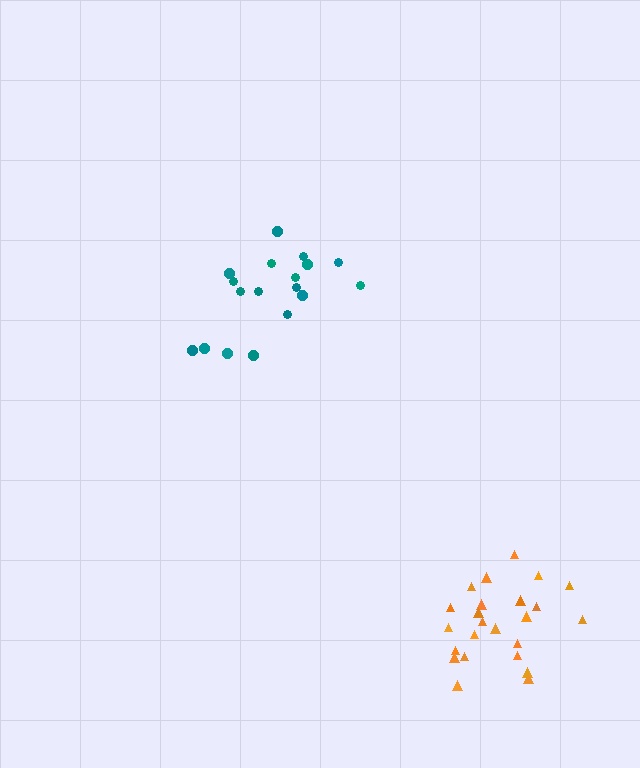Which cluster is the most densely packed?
Orange.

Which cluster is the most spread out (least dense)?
Teal.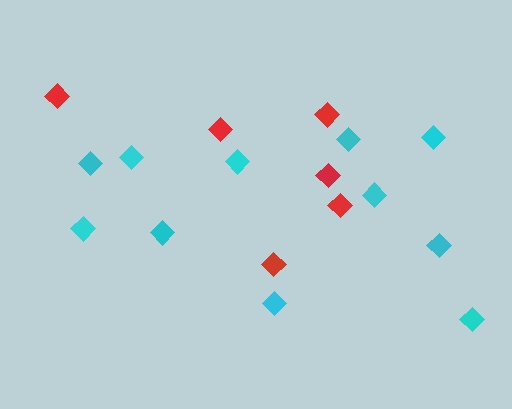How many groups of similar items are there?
There are 2 groups: one group of cyan diamonds (11) and one group of red diamonds (6).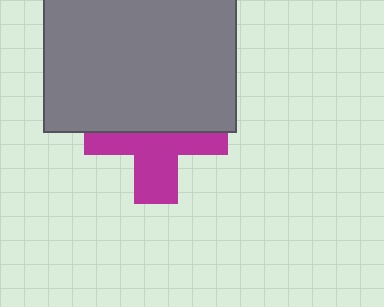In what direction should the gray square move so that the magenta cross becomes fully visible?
The gray square should move up. That is the shortest direction to clear the overlap and leave the magenta cross fully visible.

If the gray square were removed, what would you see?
You would see the complete magenta cross.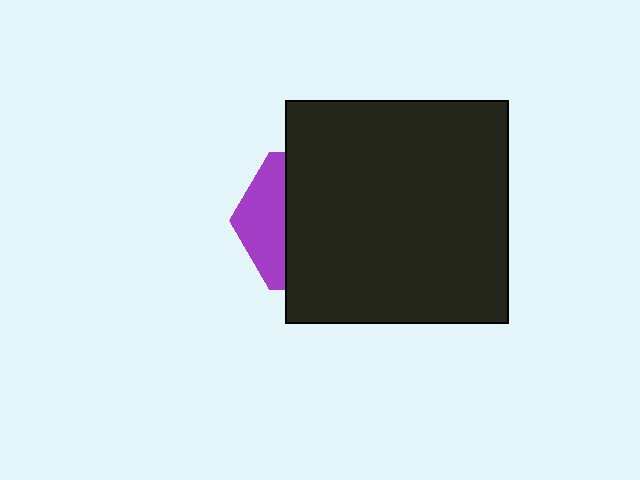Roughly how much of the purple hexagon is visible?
A small part of it is visible (roughly 30%).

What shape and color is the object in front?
The object in front is a black square.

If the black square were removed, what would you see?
You would see the complete purple hexagon.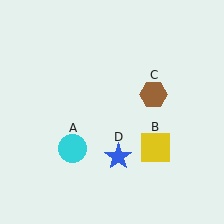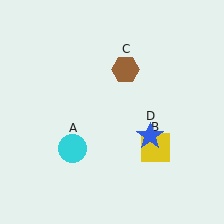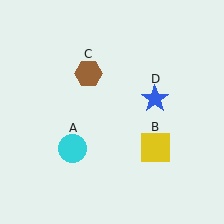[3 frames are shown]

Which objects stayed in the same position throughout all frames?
Cyan circle (object A) and yellow square (object B) remained stationary.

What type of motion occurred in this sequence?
The brown hexagon (object C), blue star (object D) rotated counterclockwise around the center of the scene.